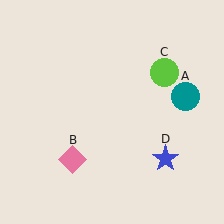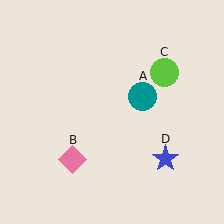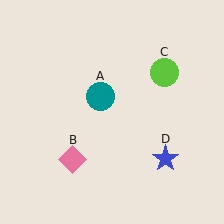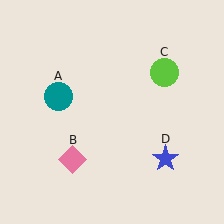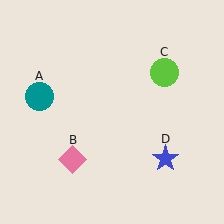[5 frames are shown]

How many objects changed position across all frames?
1 object changed position: teal circle (object A).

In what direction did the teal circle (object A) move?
The teal circle (object A) moved left.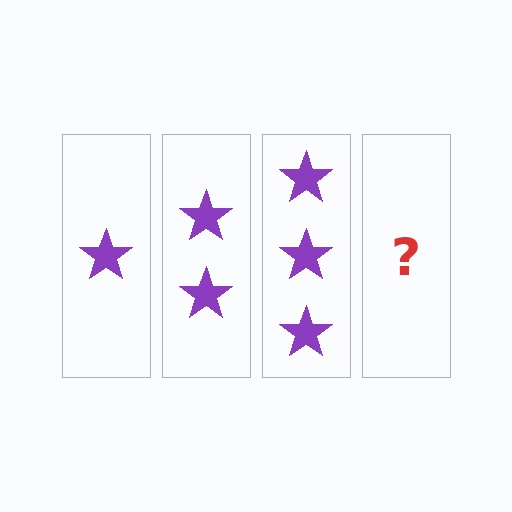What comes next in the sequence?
The next element should be 4 stars.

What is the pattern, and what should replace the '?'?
The pattern is that each step adds one more star. The '?' should be 4 stars.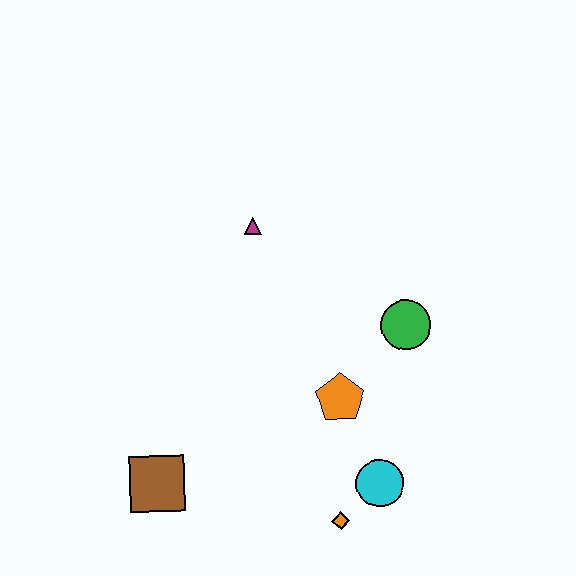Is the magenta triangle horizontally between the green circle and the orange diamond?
No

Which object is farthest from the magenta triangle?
The orange diamond is farthest from the magenta triangle.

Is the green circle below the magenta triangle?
Yes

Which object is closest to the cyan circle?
The orange diamond is closest to the cyan circle.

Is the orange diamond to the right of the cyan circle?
No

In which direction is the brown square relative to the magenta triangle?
The brown square is below the magenta triangle.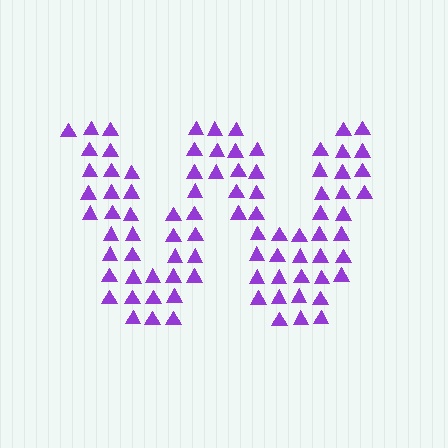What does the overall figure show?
The overall figure shows the letter W.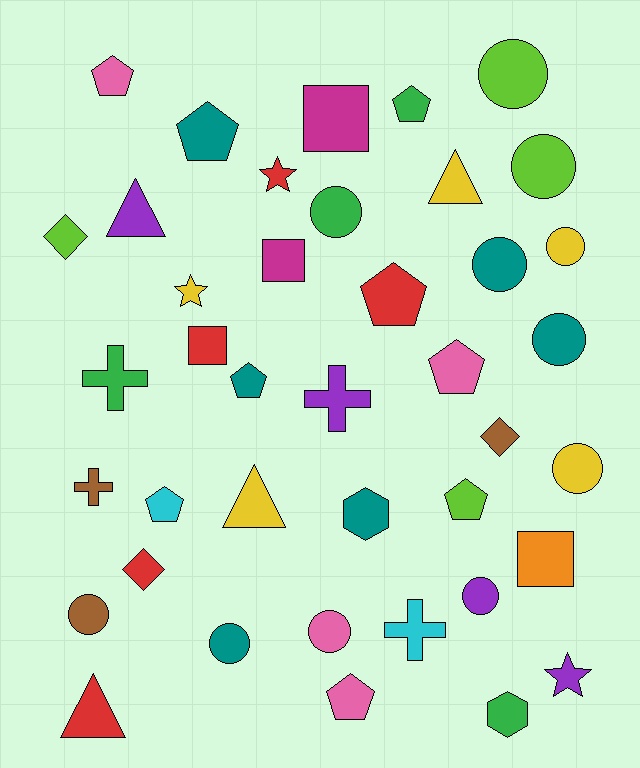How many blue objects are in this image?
There are no blue objects.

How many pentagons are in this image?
There are 9 pentagons.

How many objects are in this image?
There are 40 objects.